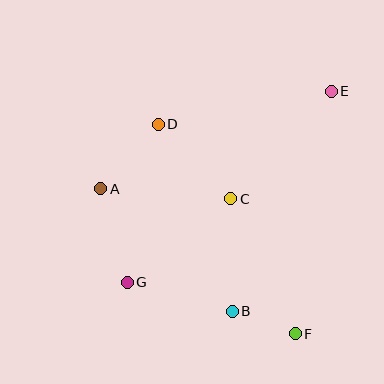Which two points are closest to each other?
Points B and F are closest to each other.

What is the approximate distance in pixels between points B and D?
The distance between B and D is approximately 201 pixels.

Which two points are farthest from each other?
Points E and G are farthest from each other.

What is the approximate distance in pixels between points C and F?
The distance between C and F is approximately 150 pixels.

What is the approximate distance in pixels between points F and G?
The distance between F and G is approximately 176 pixels.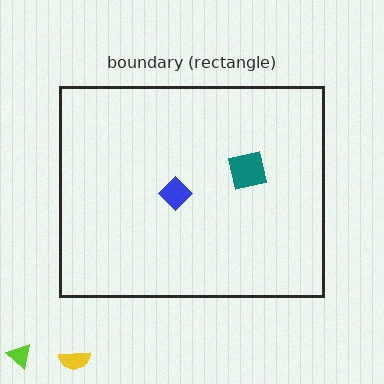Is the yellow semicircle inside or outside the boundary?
Outside.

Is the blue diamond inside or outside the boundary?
Inside.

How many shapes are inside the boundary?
2 inside, 2 outside.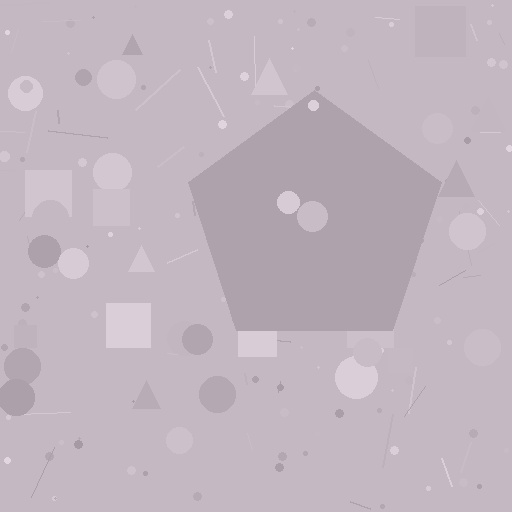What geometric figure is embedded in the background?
A pentagon is embedded in the background.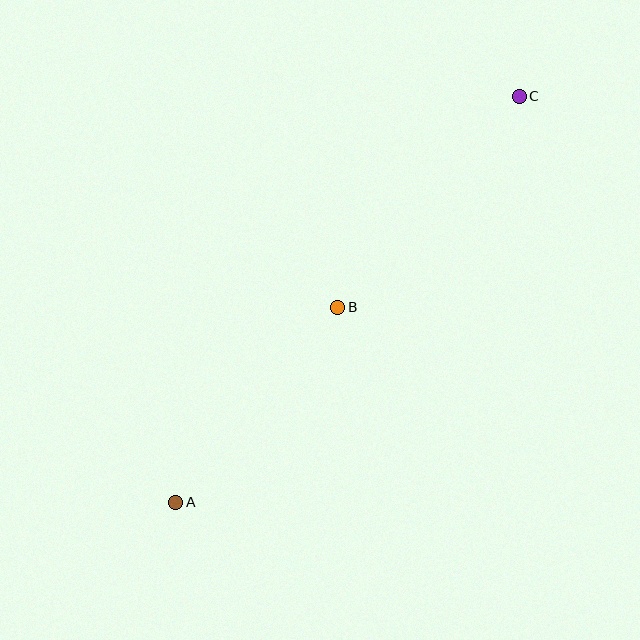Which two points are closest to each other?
Points A and B are closest to each other.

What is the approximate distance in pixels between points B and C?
The distance between B and C is approximately 279 pixels.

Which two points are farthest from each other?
Points A and C are farthest from each other.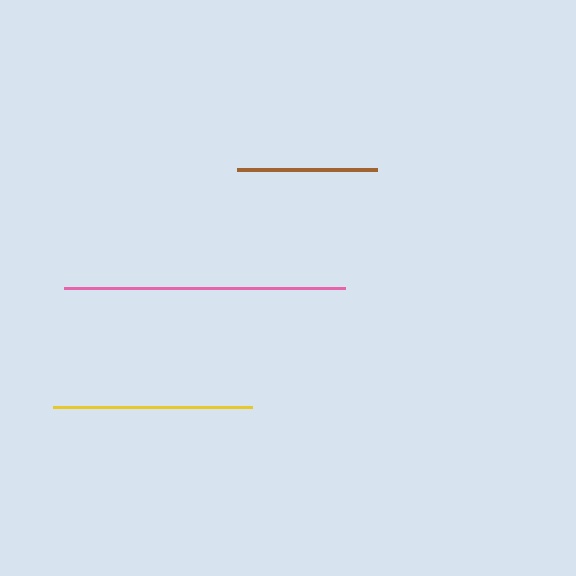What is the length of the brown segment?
The brown segment is approximately 140 pixels long.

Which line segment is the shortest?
The brown line is the shortest at approximately 140 pixels.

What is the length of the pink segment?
The pink segment is approximately 281 pixels long.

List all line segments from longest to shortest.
From longest to shortest: pink, yellow, brown.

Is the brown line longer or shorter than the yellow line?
The yellow line is longer than the brown line.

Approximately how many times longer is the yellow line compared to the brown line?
The yellow line is approximately 1.4 times the length of the brown line.